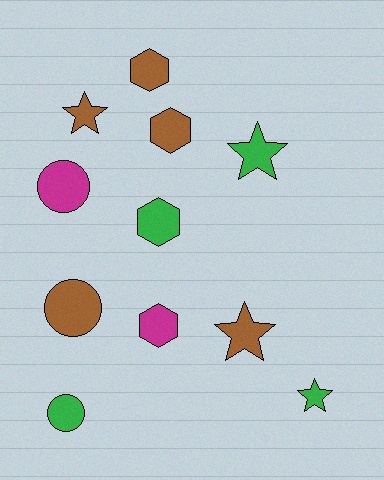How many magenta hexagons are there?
There is 1 magenta hexagon.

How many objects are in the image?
There are 11 objects.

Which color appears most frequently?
Brown, with 5 objects.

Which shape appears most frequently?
Hexagon, with 4 objects.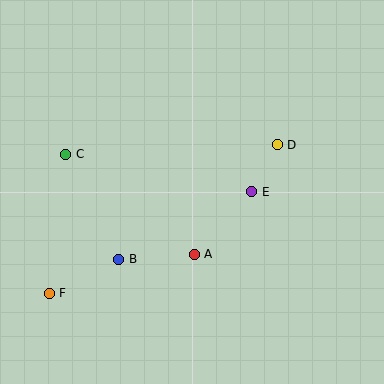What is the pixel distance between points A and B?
The distance between A and B is 76 pixels.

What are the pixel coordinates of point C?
Point C is at (66, 154).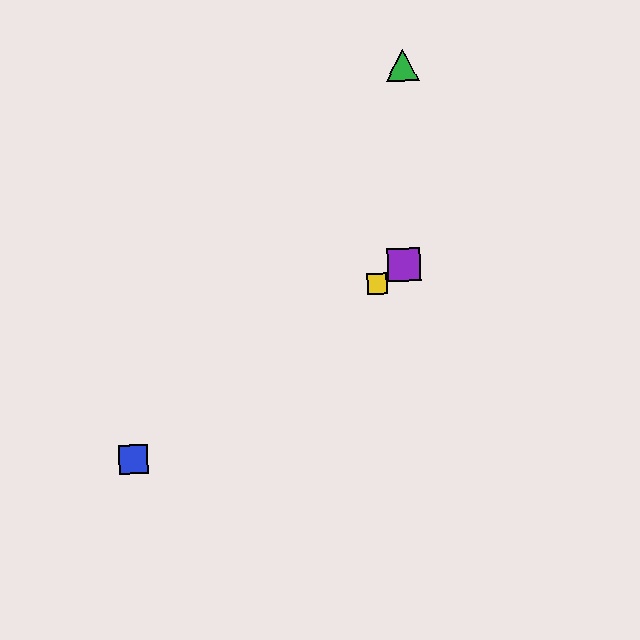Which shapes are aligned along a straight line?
The red triangle, the blue square, the yellow square, the purple square are aligned along a straight line.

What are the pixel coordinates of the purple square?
The purple square is at (404, 265).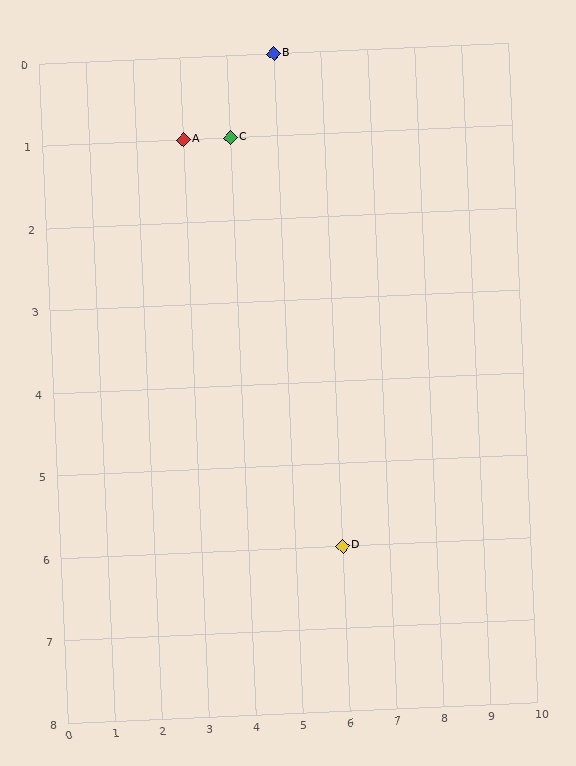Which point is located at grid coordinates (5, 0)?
Point B is at (5, 0).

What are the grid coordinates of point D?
Point D is at grid coordinates (6, 6).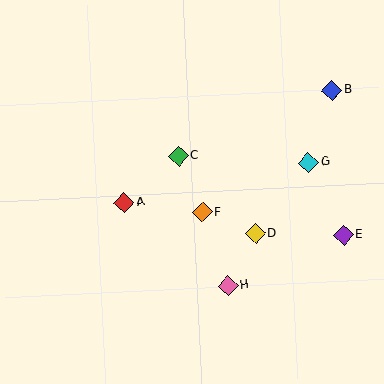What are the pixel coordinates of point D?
Point D is at (255, 234).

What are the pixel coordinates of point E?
Point E is at (343, 235).